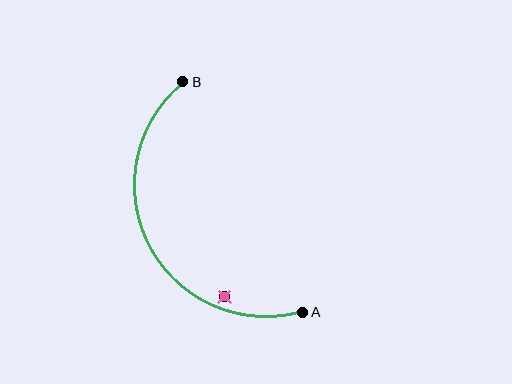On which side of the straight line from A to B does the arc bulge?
The arc bulges to the left of the straight line connecting A and B.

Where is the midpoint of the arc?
The arc midpoint is the point on the curve farthest from the straight line joining A and B. It sits to the left of that line.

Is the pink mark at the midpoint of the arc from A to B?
No — the pink mark does not lie on the arc at all. It sits slightly inside the curve.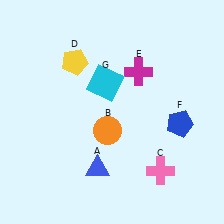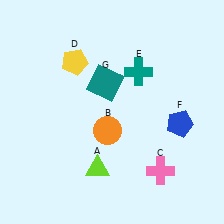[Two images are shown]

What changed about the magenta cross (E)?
In Image 1, E is magenta. In Image 2, it changed to teal.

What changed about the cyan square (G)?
In Image 1, G is cyan. In Image 2, it changed to teal.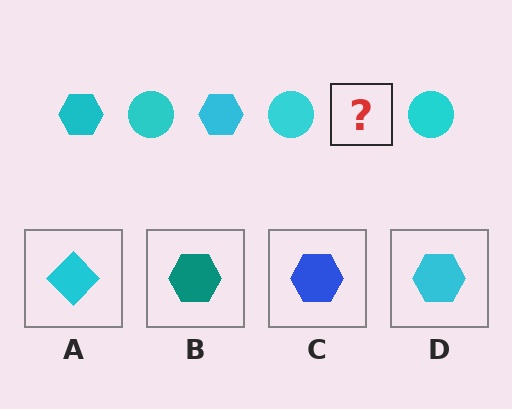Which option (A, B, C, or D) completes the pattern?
D.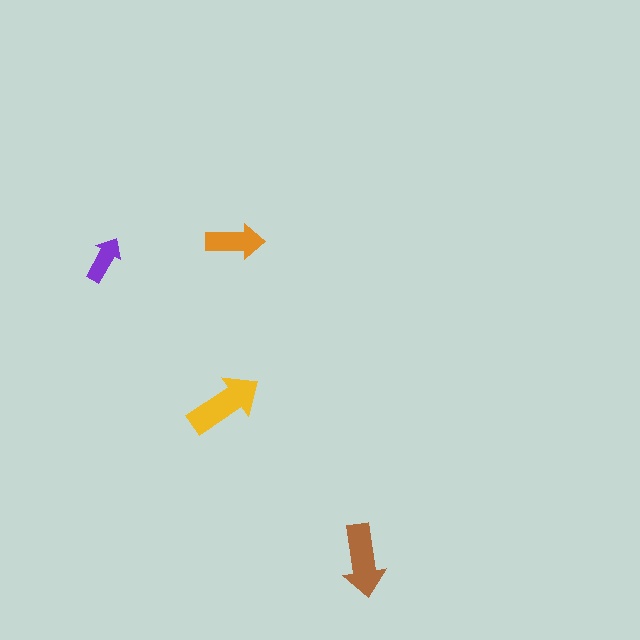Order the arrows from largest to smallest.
the yellow one, the brown one, the orange one, the purple one.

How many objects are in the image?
There are 4 objects in the image.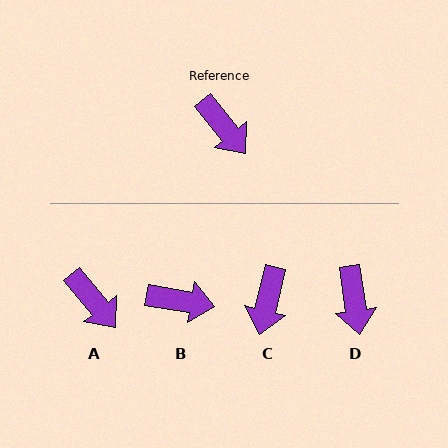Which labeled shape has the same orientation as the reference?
A.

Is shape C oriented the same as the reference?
No, it is off by about 53 degrees.